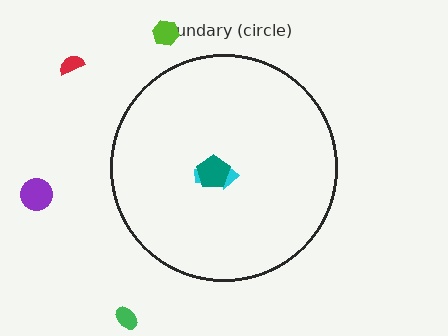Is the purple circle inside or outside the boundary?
Outside.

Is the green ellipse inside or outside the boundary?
Outside.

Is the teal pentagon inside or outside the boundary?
Inside.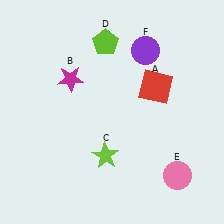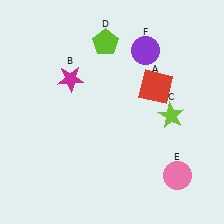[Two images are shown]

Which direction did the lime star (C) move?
The lime star (C) moved right.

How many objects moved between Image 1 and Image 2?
1 object moved between the two images.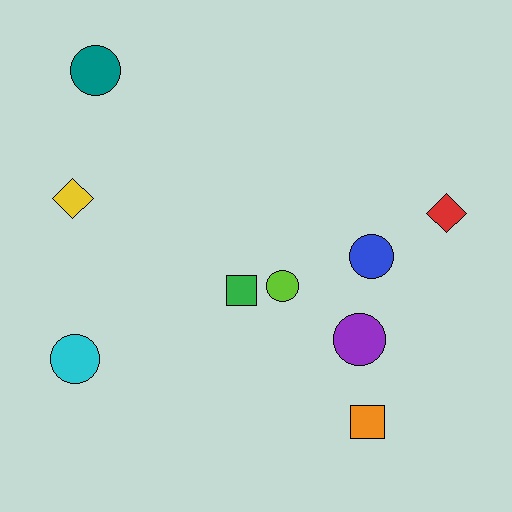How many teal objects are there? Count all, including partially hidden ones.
There is 1 teal object.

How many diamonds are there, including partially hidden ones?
There are 2 diamonds.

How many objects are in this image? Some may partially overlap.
There are 9 objects.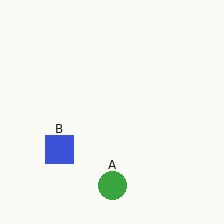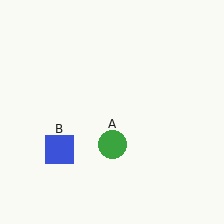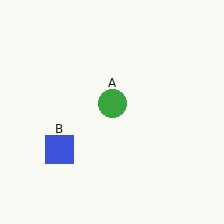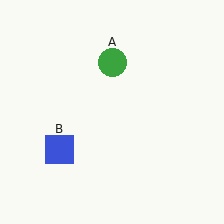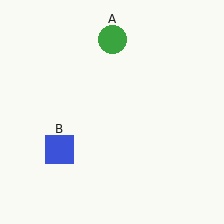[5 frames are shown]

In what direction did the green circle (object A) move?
The green circle (object A) moved up.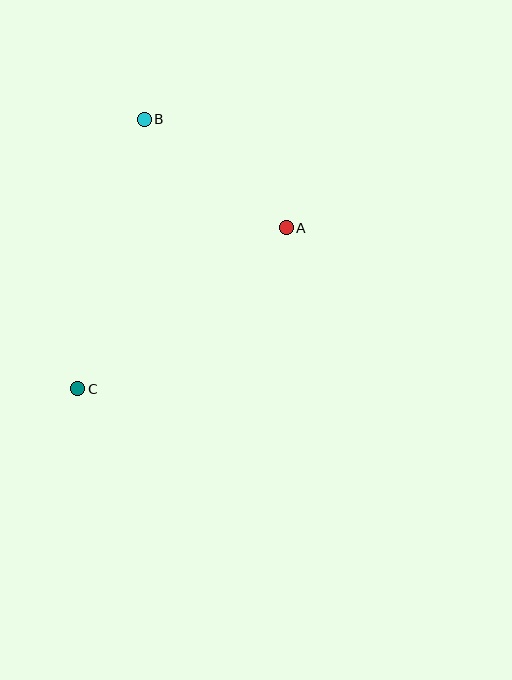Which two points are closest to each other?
Points A and B are closest to each other.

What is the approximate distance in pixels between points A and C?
The distance between A and C is approximately 264 pixels.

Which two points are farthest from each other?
Points B and C are farthest from each other.